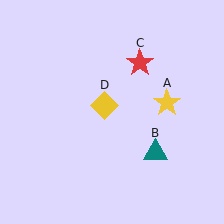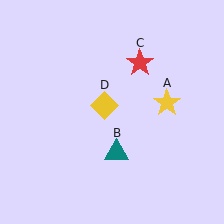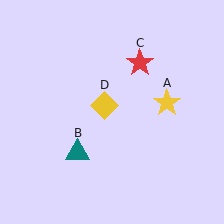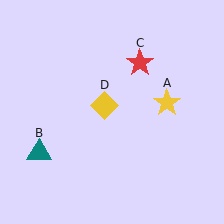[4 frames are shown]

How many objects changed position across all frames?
1 object changed position: teal triangle (object B).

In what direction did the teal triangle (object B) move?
The teal triangle (object B) moved left.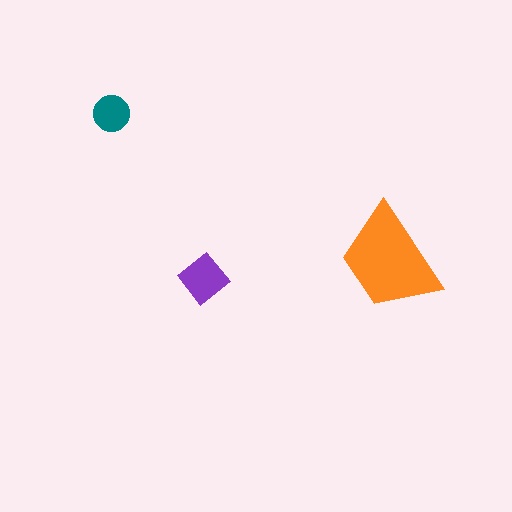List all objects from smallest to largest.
The teal circle, the purple diamond, the orange trapezoid.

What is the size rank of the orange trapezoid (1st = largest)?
1st.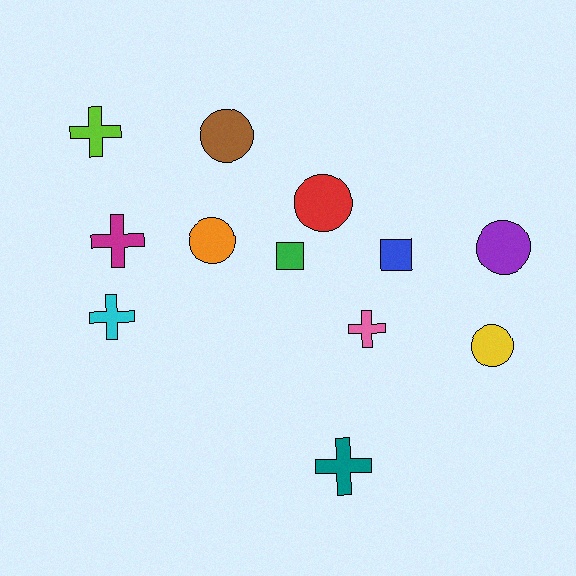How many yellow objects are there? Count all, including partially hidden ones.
There is 1 yellow object.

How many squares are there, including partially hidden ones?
There are 2 squares.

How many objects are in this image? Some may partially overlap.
There are 12 objects.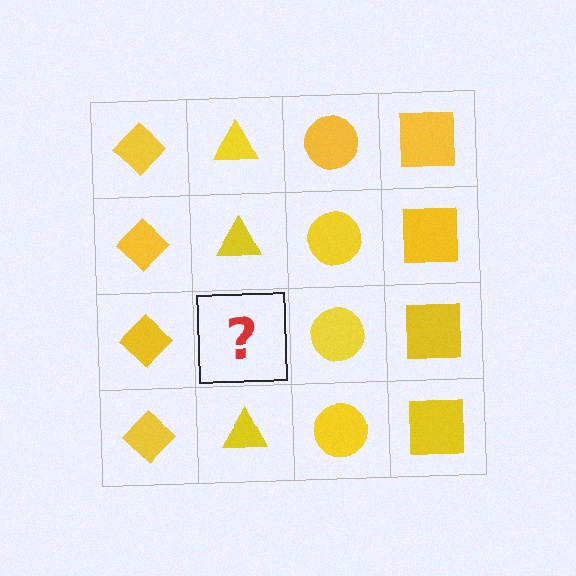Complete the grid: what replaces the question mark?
The question mark should be replaced with a yellow triangle.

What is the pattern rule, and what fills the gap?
The rule is that each column has a consistent shape. The gap should be filled with a yellow triangle.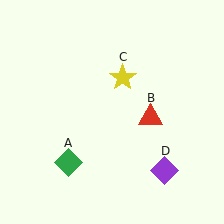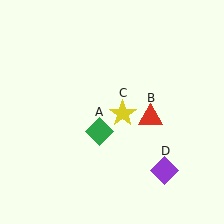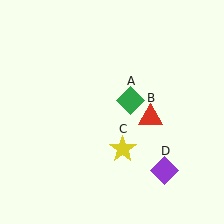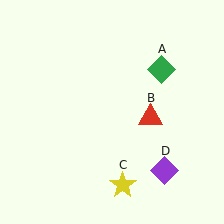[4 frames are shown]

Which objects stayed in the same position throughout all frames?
Red triangle (object B) and purple diamond (object D) remained stationary.